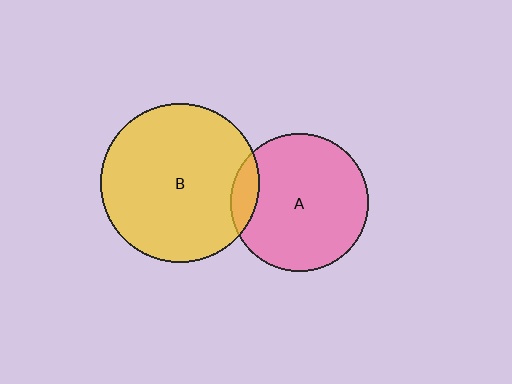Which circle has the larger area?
Circle B (yellow).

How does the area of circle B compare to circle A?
Approximately 1.3 times.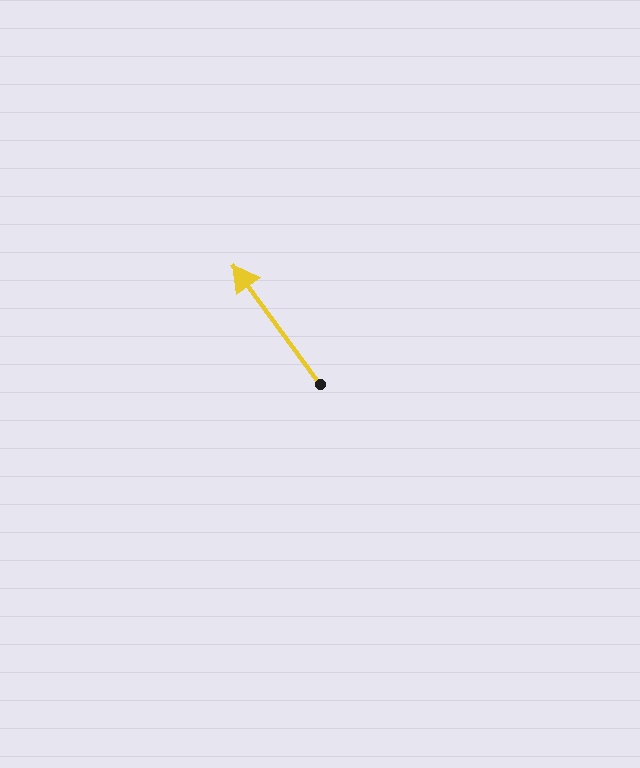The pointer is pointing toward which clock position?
Roughly 11 o'clock.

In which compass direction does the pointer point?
Northwest.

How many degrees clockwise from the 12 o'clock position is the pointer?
Approximately 324 degrees.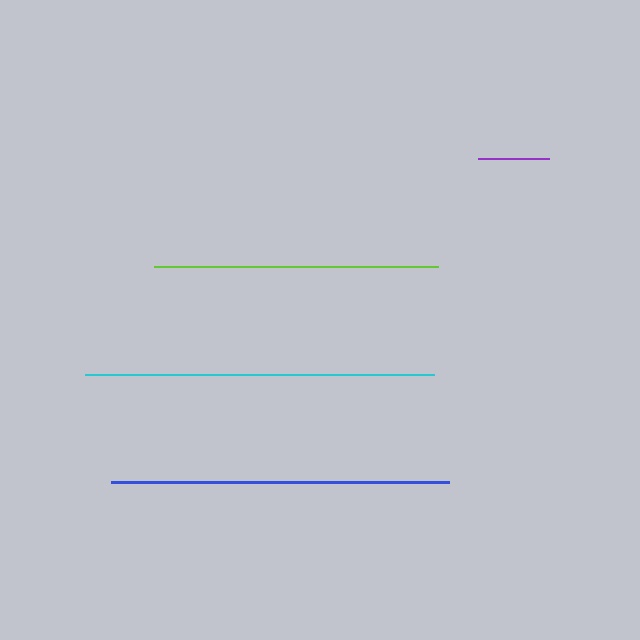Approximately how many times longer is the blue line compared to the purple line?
The blue line is approximately 4.7 times the length of the purple line.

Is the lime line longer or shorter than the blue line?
The blue line is longer than the lime line.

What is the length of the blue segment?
The blue segment is approximately 337 pixels long.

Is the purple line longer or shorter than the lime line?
The lime line is longer than the purple line.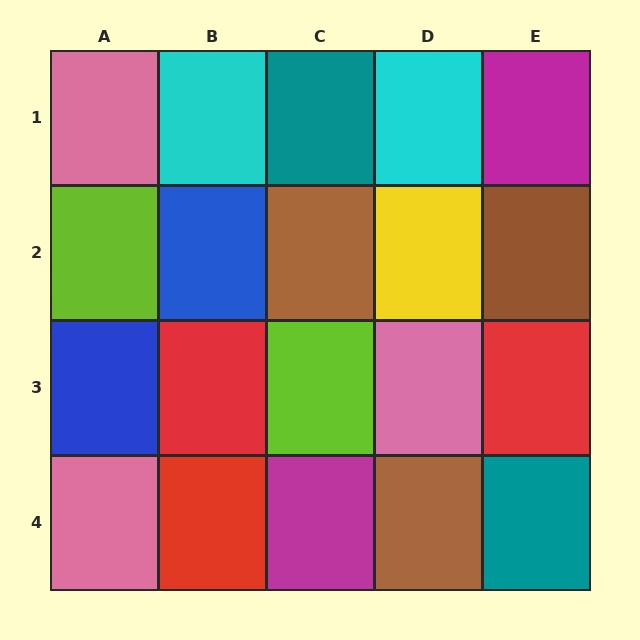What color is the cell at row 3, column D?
Pink.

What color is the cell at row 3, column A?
Blue.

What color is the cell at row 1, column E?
Magenta.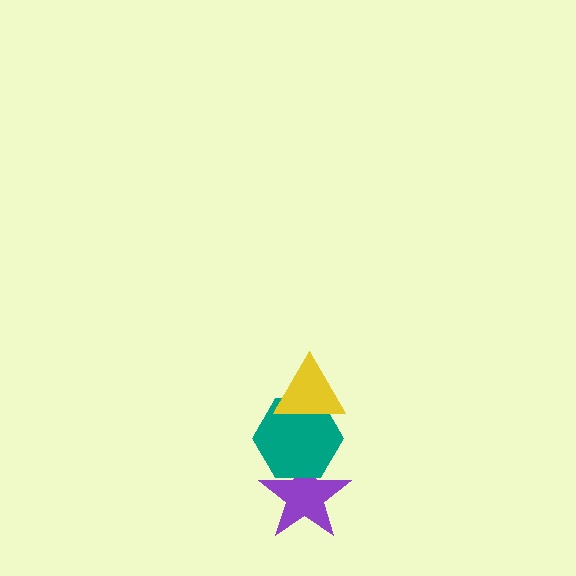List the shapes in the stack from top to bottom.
From top to bottom: the yellow triangle, the teal hexagon, the purple star.